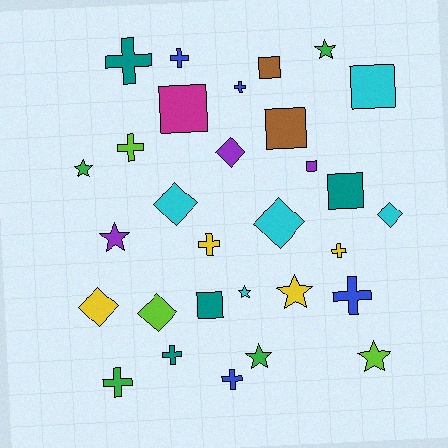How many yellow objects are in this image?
There are 4 yellow objects.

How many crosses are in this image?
There are 10 crosses.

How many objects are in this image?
There are 30 objects.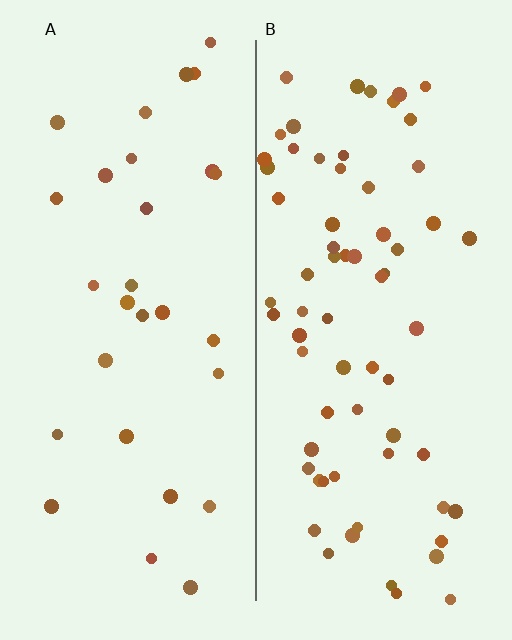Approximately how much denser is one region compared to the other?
Approximately 2.3× — region B over region A.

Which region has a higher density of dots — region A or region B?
B (the right).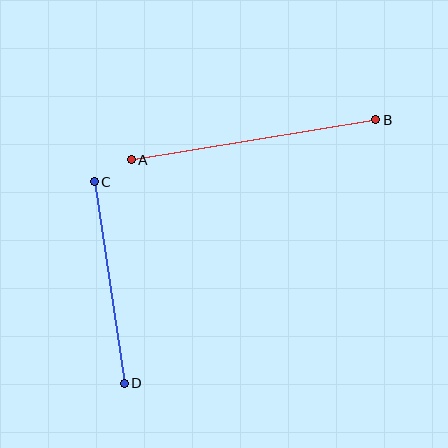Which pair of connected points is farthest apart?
Points A and B are farthest apart.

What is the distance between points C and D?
The distance is approximately 204 pixels.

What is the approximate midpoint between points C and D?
The midpoint is at approximately (109, 283) pixels.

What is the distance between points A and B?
The distance is approximately 248 pixels.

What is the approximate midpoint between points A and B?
The midpoint is at approximately (253, 140) pixels.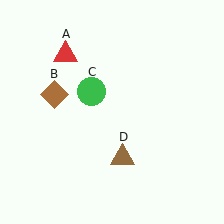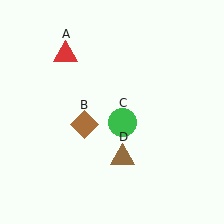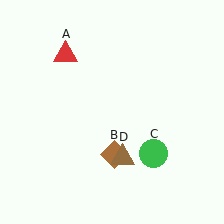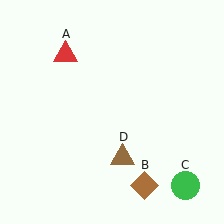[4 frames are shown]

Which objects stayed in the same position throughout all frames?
Red triangle (object A) and brown triangle (object D) remained stationary.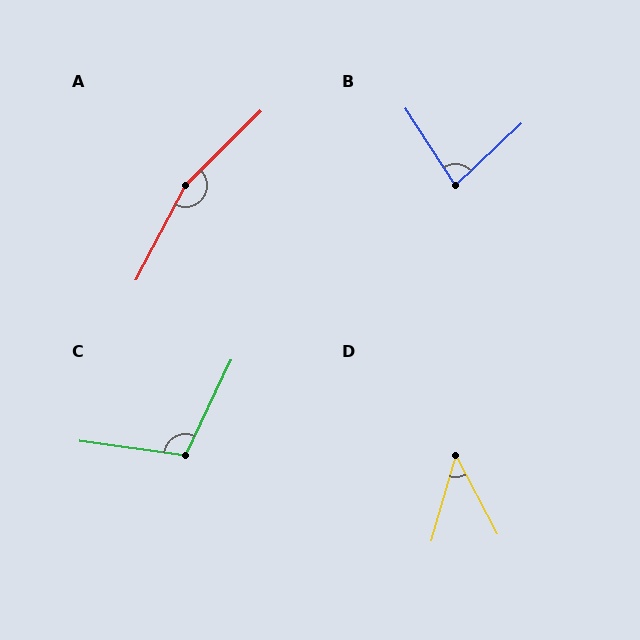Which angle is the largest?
A, at approximately 162 degrees.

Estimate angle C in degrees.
Approximately 108 degrees.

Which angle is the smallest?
D, at approximately 44 degrees.